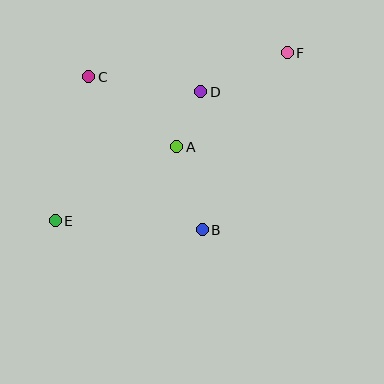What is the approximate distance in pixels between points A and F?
The distance between A and F is approximately 145 pixels.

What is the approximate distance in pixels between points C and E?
The distance between C and E is approximately 148 pixels.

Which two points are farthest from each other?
Points E and F are farthest from each other.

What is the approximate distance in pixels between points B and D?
The distance between B and D is approximately 138 pixels.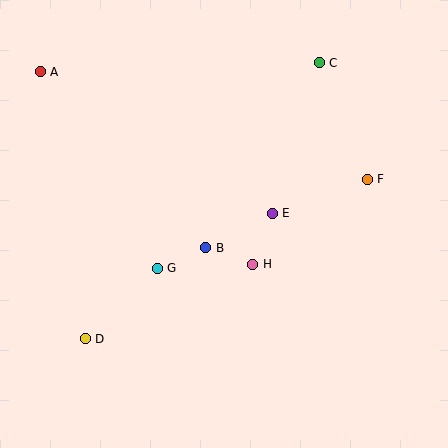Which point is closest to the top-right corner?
Point C is closest to the top-right corner.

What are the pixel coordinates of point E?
Point E is at (272, 213).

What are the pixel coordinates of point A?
Point A is at (40, 72).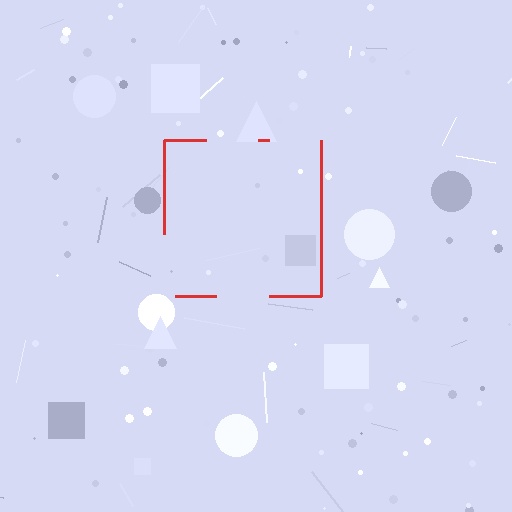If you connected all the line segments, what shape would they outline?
They would outline a square.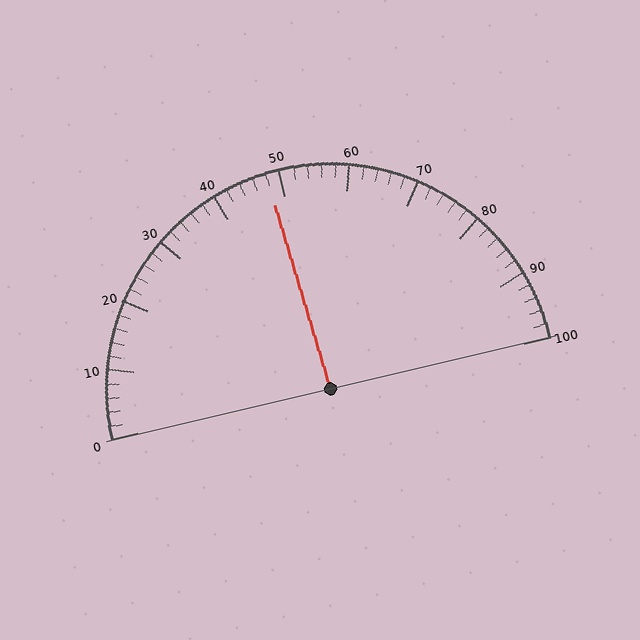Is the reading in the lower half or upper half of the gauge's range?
The reading is in the lower half of the range (0 to 100).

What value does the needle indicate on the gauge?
The needle indicates approximately 48.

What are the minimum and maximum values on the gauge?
The gauge ranges from 0 to 100.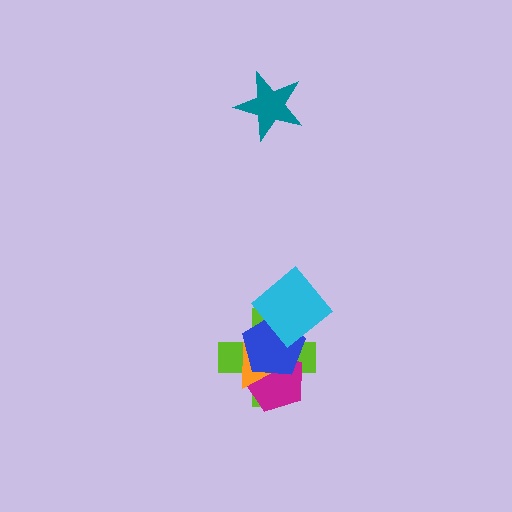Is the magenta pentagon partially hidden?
Yes, it is partially covered by another shape.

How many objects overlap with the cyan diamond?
2 objects overlap with the cyan diamond.